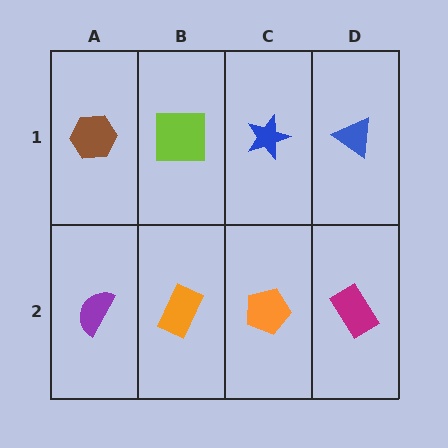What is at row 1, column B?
A lime square.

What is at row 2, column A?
A purple semicircle.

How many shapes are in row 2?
4 shapes.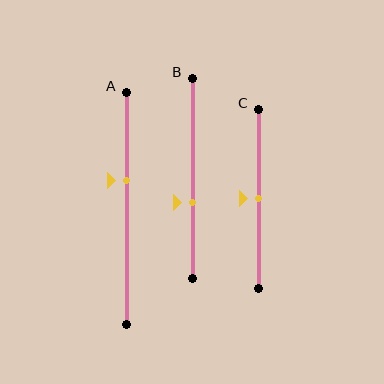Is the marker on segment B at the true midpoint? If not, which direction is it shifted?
No, the marker on segment B is shifted downward by about 12% of the segment length.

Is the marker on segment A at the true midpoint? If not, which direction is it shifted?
No, the marker on segment A is shifted upward by about 12% of the segment length.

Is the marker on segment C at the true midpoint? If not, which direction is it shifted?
Yes, the marker on segment C is at the true midpoint.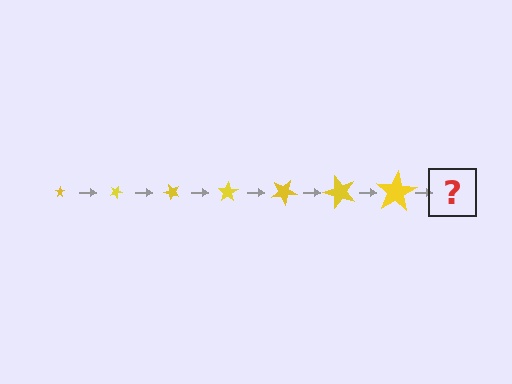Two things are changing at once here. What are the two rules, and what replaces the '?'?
The two rules are that the star grows larger each step and it rotates 25 degrees each step. The '?' should be a star, larger than the previous one and rotated 175 degrees from the start.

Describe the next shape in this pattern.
It should be a star, larger than the previous one and rotated 175 degrees from the start.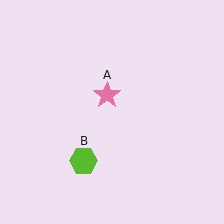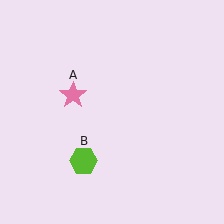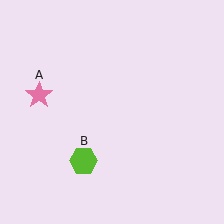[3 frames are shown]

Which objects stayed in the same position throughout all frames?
Lime hexagon (object B) remained stationary.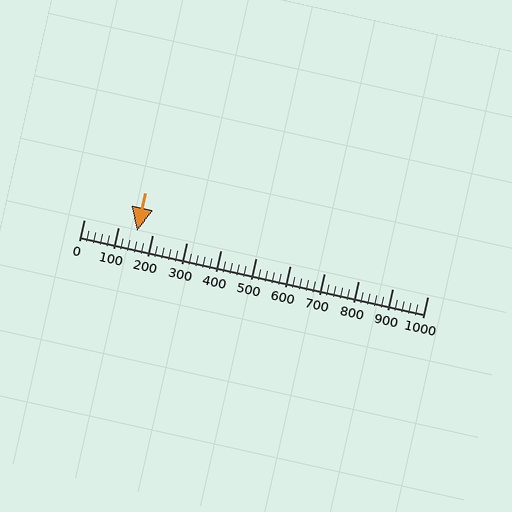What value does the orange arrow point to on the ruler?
The orange arrow points to approximately 156.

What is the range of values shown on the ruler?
The ruler shows values from 0 to 1000.